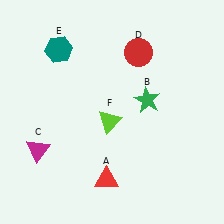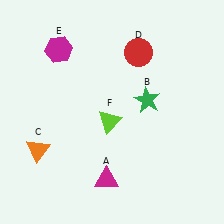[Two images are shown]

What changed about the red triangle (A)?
In Image 1, A is red. In Image 2, it changed to magenta.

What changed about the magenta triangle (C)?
In Image 1, C is magenta. In Image 2, it changed to orange.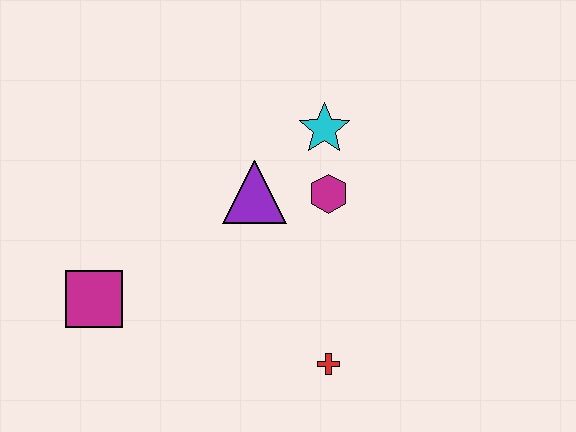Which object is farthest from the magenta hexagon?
The magenta square is farthest from the magenta hexagon.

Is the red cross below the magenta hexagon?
Yes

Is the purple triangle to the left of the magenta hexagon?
Yes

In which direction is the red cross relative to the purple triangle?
The red cross is below the purple triangle.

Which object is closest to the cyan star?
The magenta hexagon is closest to the cyan star.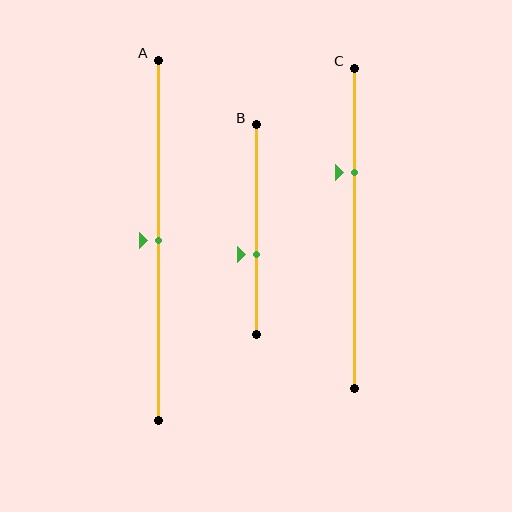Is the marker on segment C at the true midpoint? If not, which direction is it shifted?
No, the marker on segment C is shifted upward by about 17% of the segment length.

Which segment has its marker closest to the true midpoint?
Segment A has its marker closest to the true midpoint.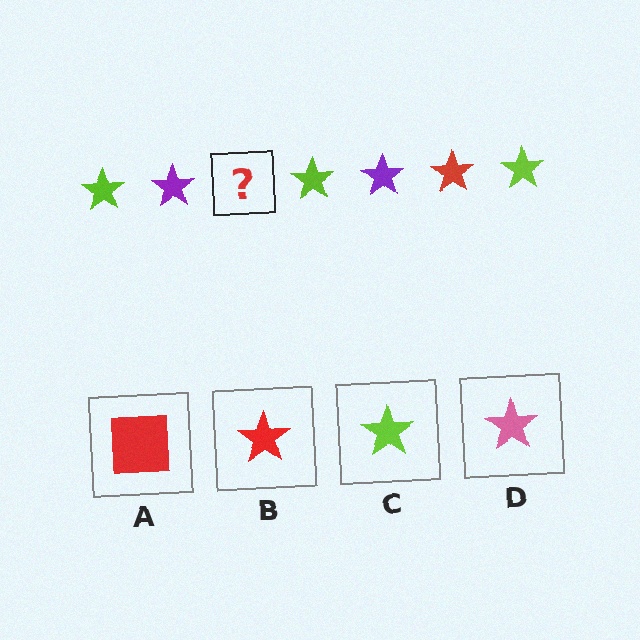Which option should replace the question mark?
Option B.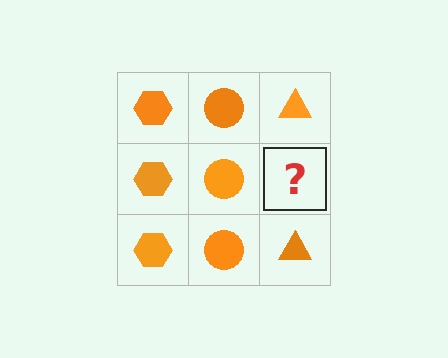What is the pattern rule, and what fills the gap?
The rule is that each column has a consistent shape. The gap should be filled with an orange triangle.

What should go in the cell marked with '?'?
The missing cell should contain an orange triangle.